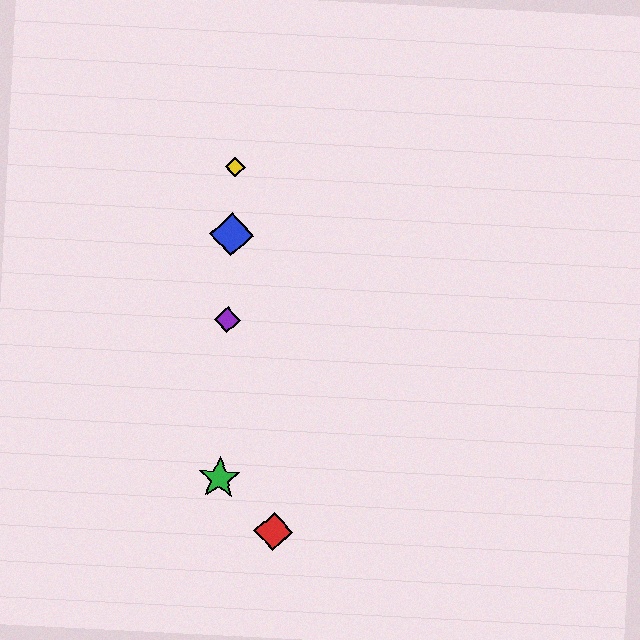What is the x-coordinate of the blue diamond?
The blue diamond is at x≈232.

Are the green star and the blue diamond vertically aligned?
Yes, both are at x≈219.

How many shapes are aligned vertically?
4 shapes (the blue diamond, the green star, the yellow diamond, the purple diamond) are aligned vertically.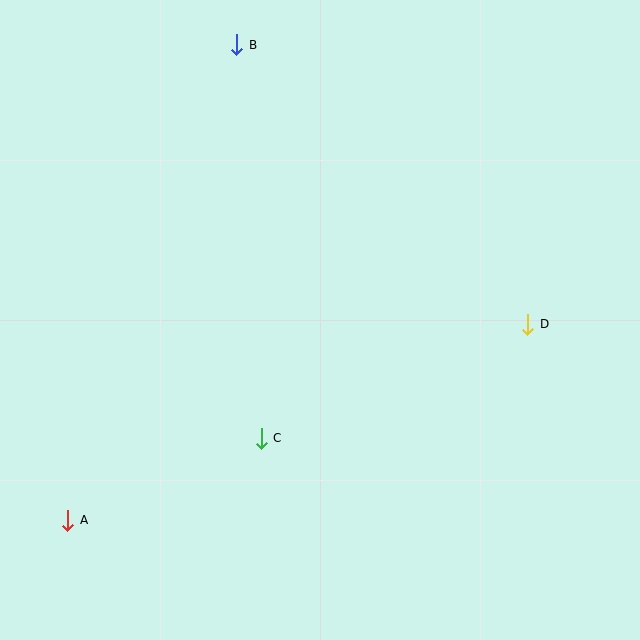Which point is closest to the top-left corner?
Point B is closest to the top-left corner.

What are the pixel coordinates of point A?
Point A is at (68, 520).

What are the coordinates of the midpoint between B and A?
The midpoint between B and A is at (152, 282).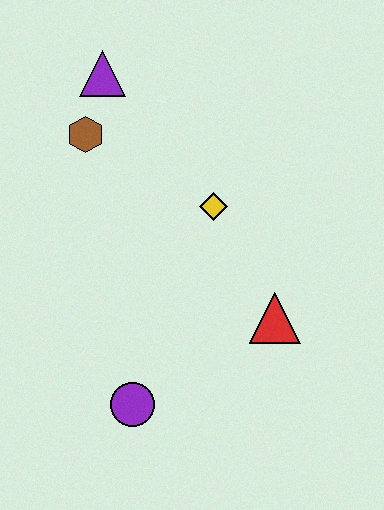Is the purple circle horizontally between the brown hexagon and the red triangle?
Yes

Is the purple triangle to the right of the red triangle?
No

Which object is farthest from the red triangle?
The purple triangle is farthest from the red triangle.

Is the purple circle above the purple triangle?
No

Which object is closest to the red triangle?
The yellow diamond is closest to the red triangle.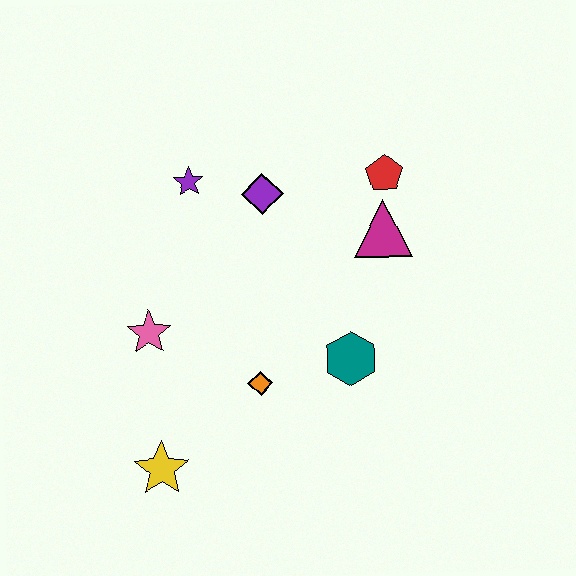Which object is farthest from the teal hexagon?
The purple star is farthest from the teal hexagon.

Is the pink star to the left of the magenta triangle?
Yes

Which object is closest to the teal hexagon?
The orange diamond is closest to the teal hexagon.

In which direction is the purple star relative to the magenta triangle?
The purple star is to the left of the magenta triangle.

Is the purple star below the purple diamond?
No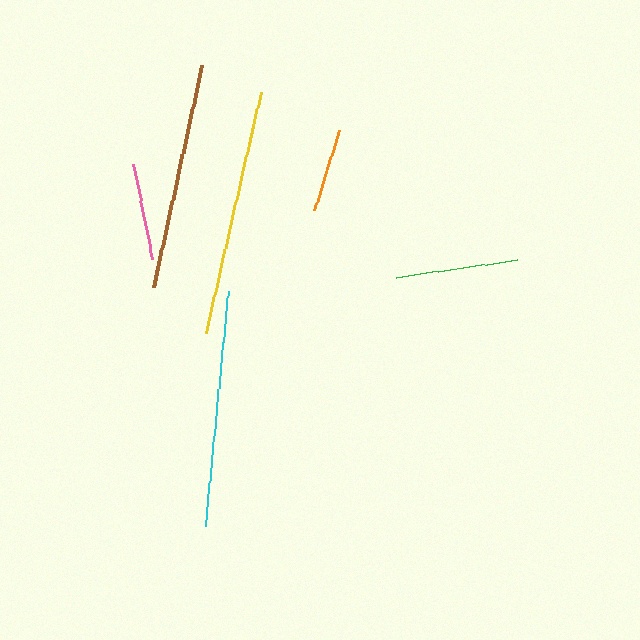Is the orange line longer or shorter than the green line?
The green line is longer than the orange line.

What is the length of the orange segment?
The orange segment is approximately 83 pixels long.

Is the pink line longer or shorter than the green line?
The green line is longer than the pink line.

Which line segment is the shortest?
The orange line is the shortest at approximately 83 pixels.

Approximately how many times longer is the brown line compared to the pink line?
The brown line is approximately 2.3 times the length of the pink line.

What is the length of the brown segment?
The brown segment is approximately 227 pixels long.